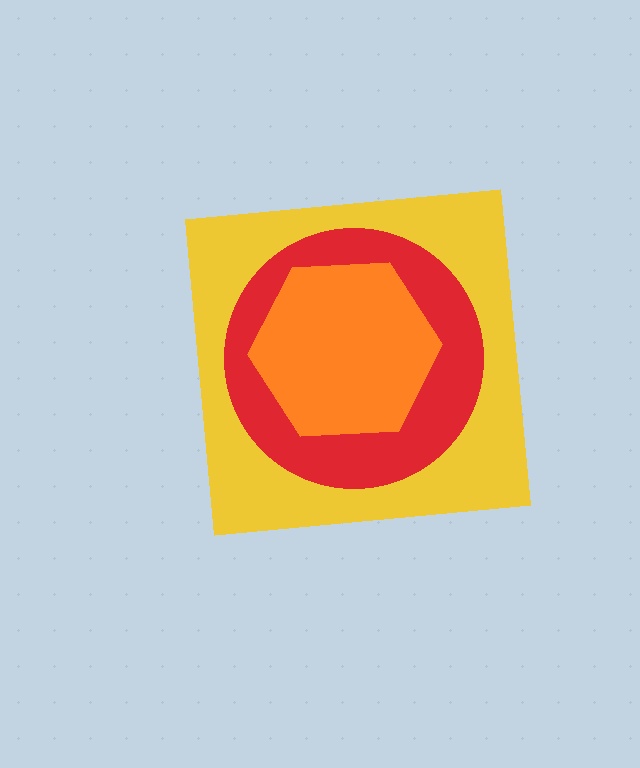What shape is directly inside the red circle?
The orange hexagon.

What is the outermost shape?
The yellow square.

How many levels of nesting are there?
3.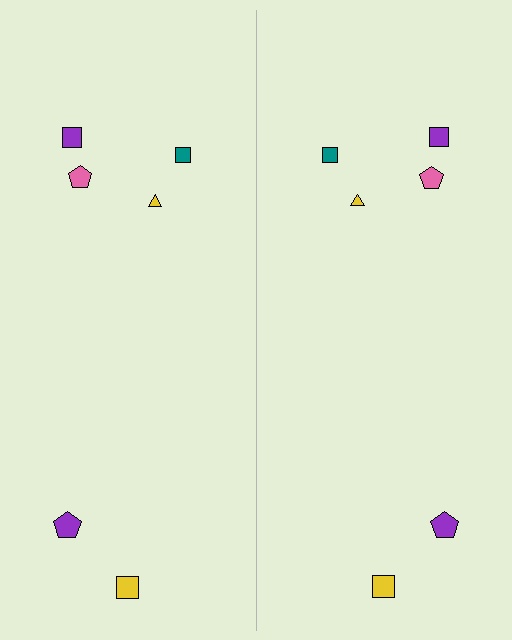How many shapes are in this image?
There are 12 shapes in this image.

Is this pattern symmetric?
Yes, this pattern has bilateral (reflection) symmetry.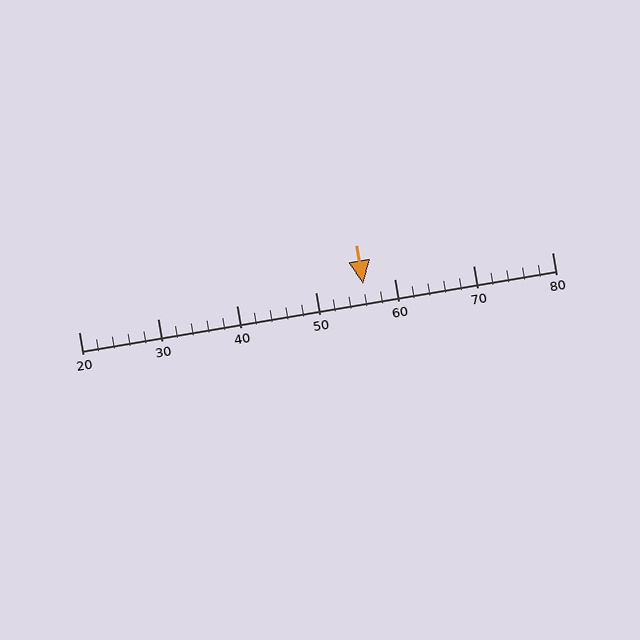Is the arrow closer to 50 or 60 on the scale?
The arrow is closer to 60.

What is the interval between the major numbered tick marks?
The major tick marks are spaced 10 units apart.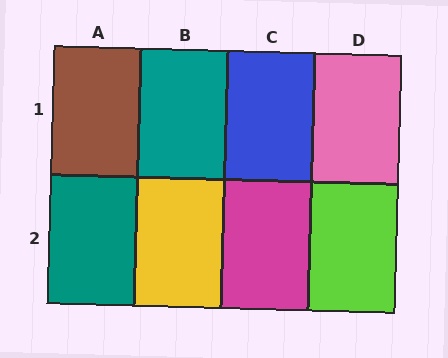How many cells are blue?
1 cell is blue.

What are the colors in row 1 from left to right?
Brown, teal, blue, pink.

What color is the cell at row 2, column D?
Lime.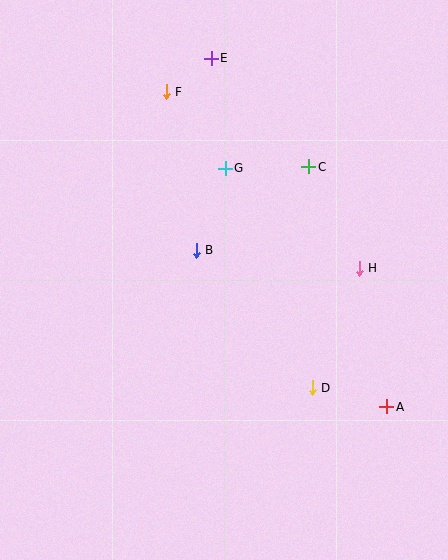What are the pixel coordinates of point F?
Point F is at (166, 92).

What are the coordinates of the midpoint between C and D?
The midpoint between C and D is at (311, 277).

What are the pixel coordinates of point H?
Point H is at (359, 268).